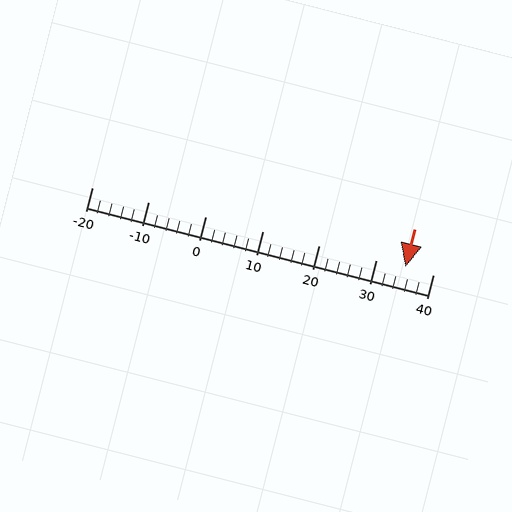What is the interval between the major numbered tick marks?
The major tick marks are spaced 10 units apart.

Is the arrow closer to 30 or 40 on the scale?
The arrow is closer to 40.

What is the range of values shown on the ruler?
The ruler shows values from -20 to 40.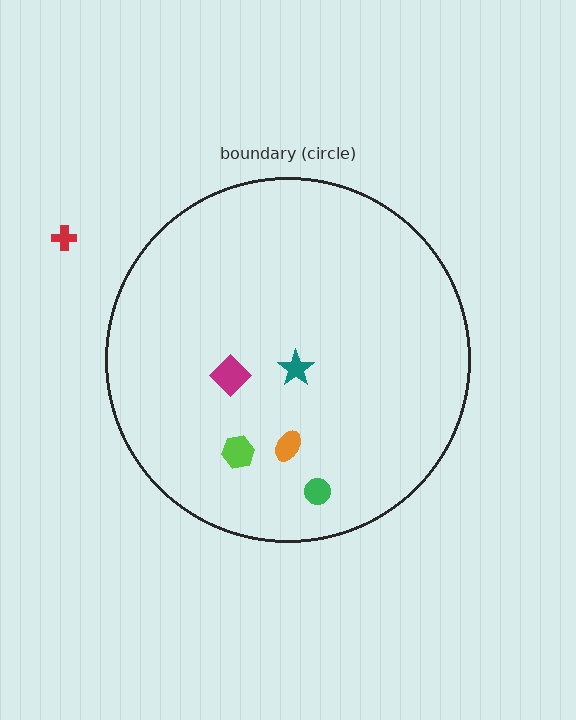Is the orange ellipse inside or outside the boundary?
Inside.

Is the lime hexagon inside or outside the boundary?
Inside.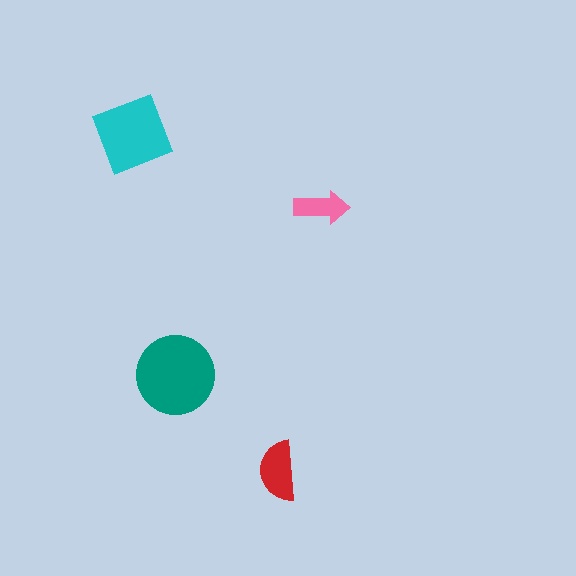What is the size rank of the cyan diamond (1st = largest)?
2nd.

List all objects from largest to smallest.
The teal circle, the cyan diamond, the red semicircle, the pink arrow.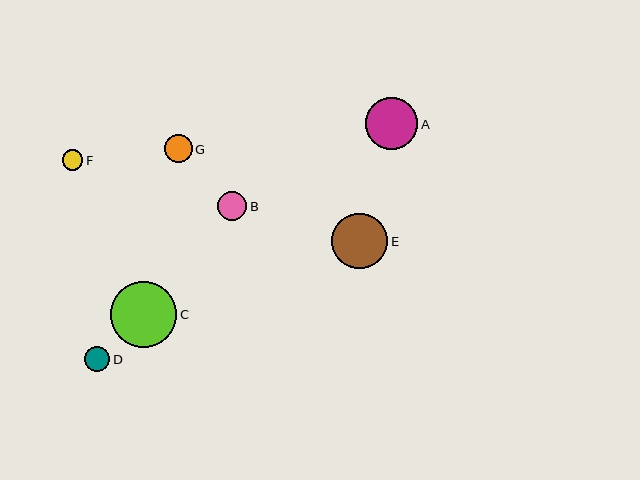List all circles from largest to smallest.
From largest to smallest: C, E, A, B, G, D, F.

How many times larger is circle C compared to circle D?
Circle C is approximately 2.7 times the size of circle D.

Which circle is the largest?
Circle C is the largest with a size of approximately 67 pixels.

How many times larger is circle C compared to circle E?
Circle C is approximately 1.2 times the size of circle E.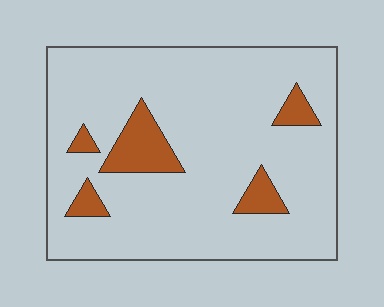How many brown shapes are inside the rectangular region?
5.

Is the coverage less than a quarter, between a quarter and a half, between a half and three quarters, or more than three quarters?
Less than a quarter.